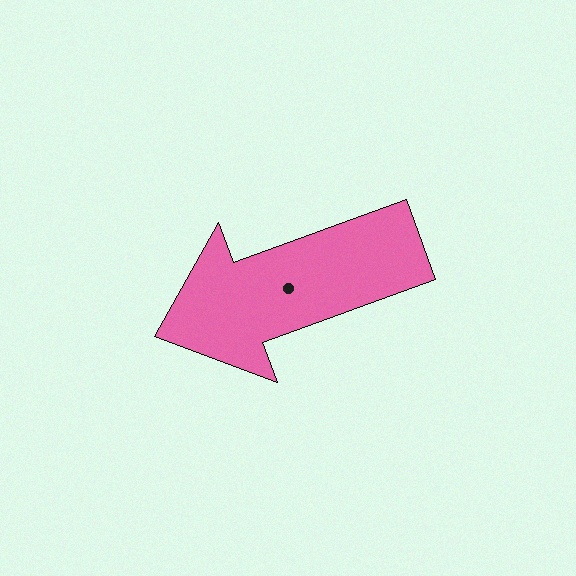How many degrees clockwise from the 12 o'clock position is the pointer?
Approximately 250 degrees.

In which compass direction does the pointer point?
West.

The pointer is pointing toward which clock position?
Roughly 8 o'clock.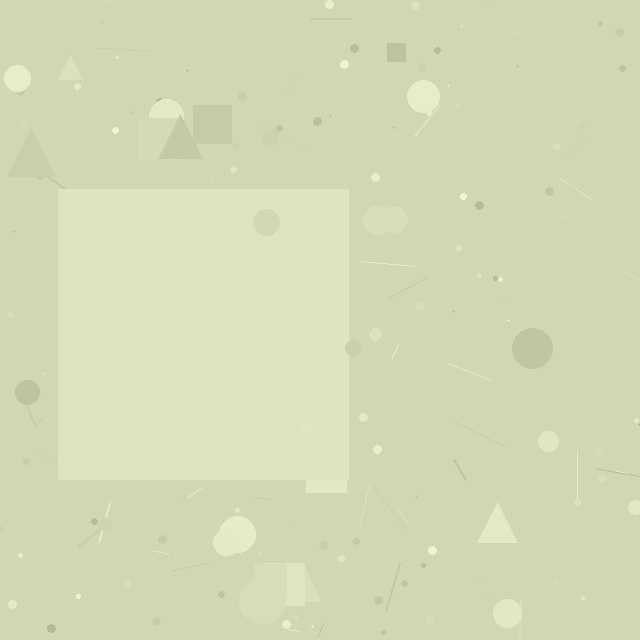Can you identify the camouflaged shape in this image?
The camouflaged shape is a square.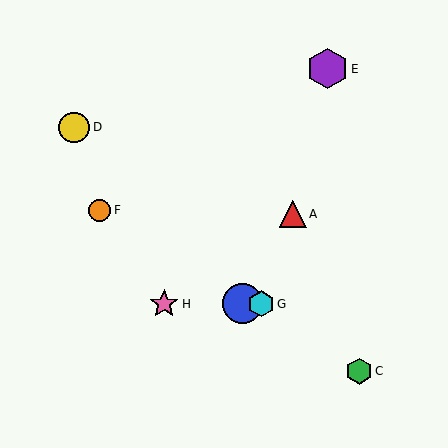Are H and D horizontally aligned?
No, H is at y≈304 and D is at y≈127.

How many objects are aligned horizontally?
3 objects (B, G, H) are aligned horizontally.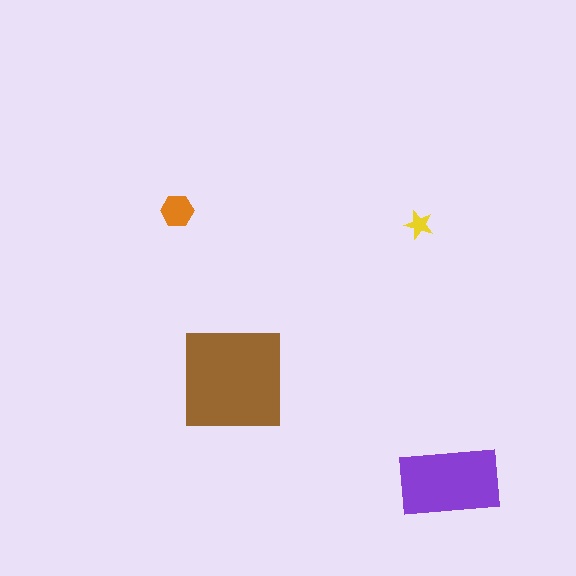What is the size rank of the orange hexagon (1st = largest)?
3rd.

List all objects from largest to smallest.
The brown square, the purple rectangle, the orange hexagon, the yellow star.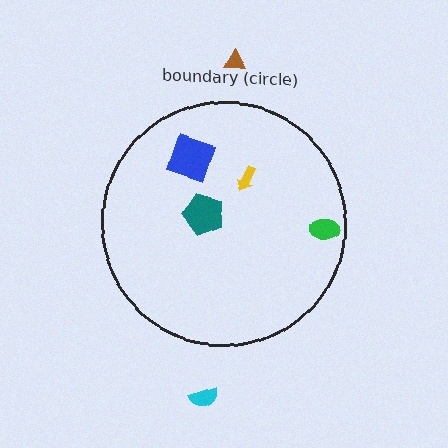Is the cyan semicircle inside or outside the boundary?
Outside.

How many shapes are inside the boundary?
4 inside, 2 outside.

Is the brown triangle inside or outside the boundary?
Outside.